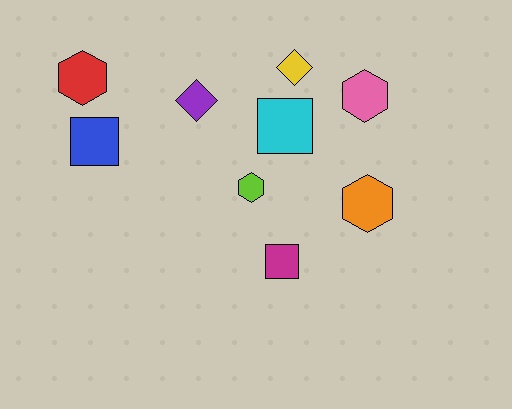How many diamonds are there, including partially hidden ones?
There are 2 diamonds.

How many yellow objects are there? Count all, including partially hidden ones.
There is 1 yellow object.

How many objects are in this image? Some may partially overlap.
There are 9 objects.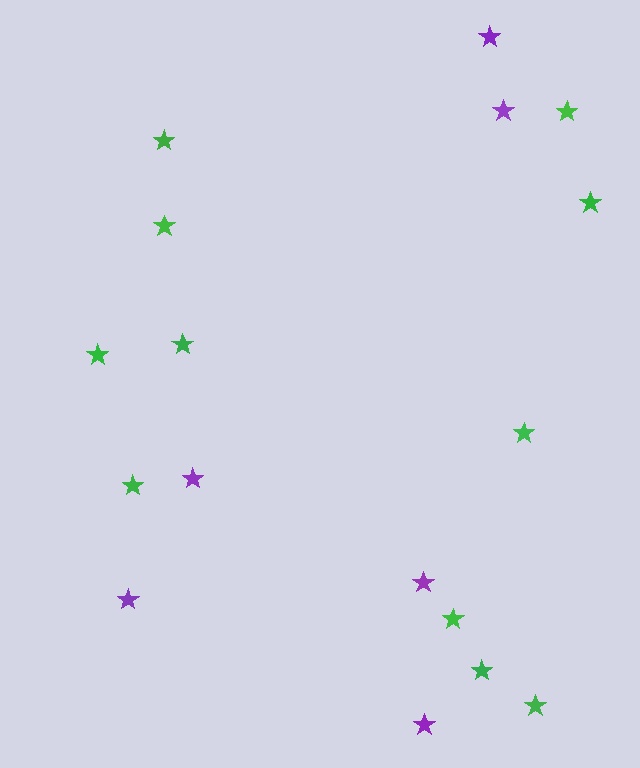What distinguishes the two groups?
There are 2 groups: one group of purple stars (6) and one group of green stars (11).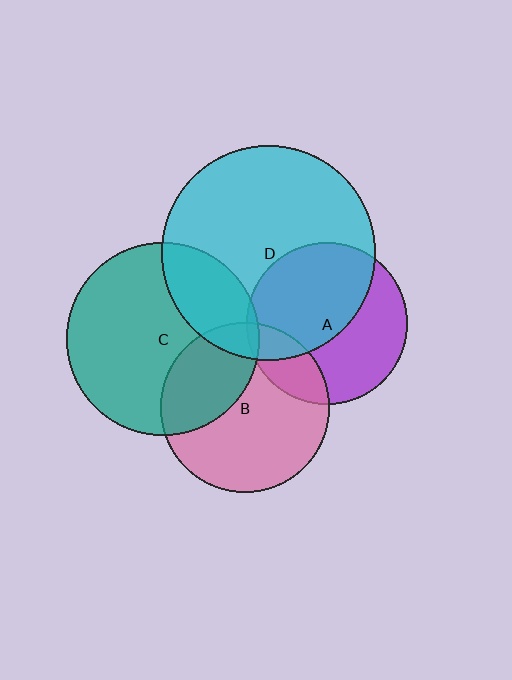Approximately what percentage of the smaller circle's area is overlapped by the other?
Approximately 20%.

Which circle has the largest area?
Circle D (cyan).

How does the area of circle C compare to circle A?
Approximately 1.4 times.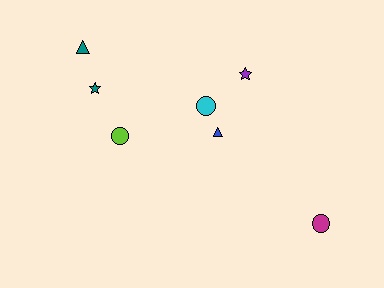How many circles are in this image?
There are 3 circles.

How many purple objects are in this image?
There is 1 purple object.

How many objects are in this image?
There are 7 objects.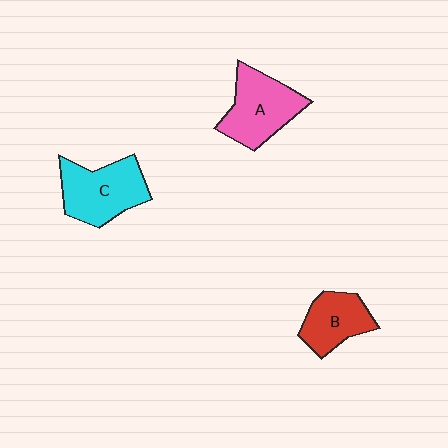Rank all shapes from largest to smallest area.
From largest to smallest: C (cyan), A (pink), B (red).